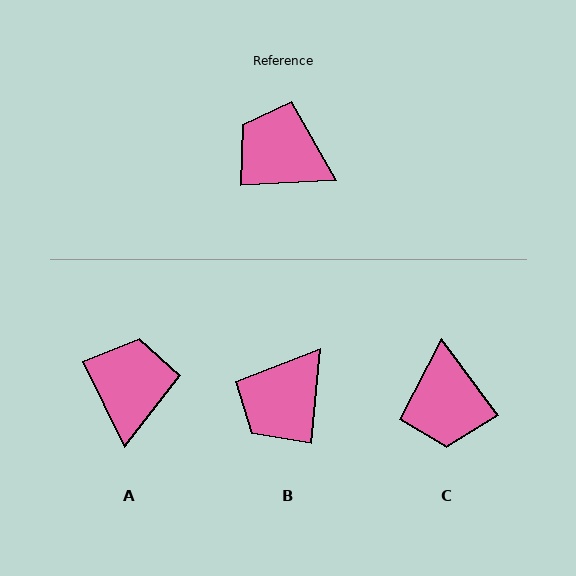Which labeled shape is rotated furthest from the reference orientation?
C, about 124 degrees away.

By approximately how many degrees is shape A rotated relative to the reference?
Approximately 67 degrees clockwise.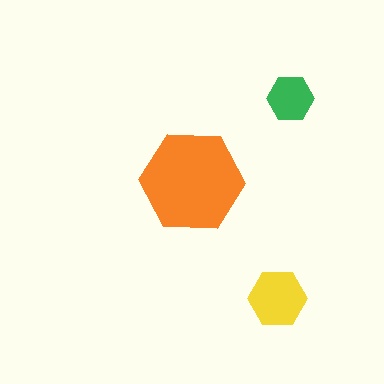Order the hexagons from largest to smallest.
the orange one, the yellow one, the green one.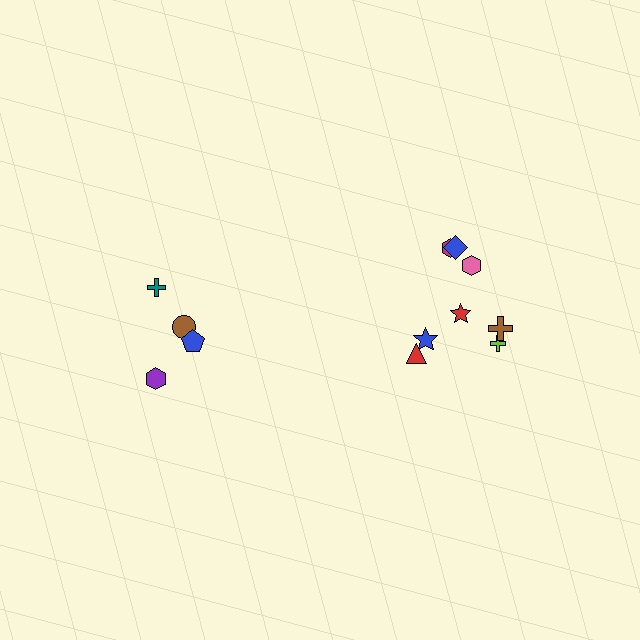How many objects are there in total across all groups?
There are 12 objects.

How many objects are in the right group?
There are 8 objects.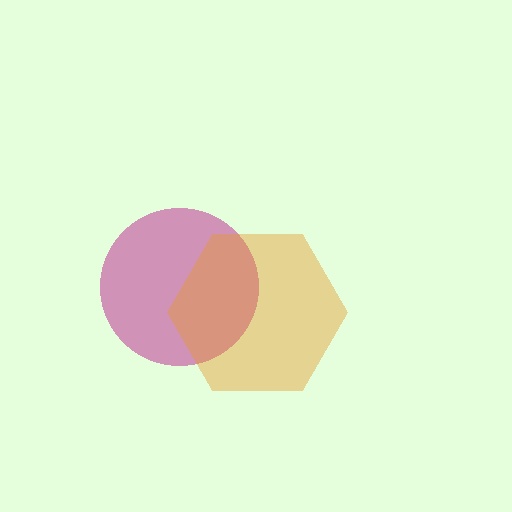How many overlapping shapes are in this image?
There are 2 overlapping shapes in the image.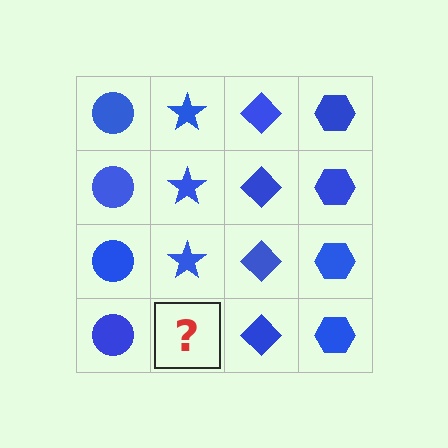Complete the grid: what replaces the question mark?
The question mark should be replaced with a blue star.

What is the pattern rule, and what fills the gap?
The rule is that each column has a consistent shape. The gap should be filled with a blue star.